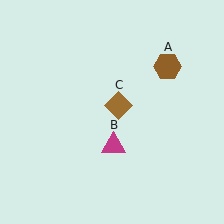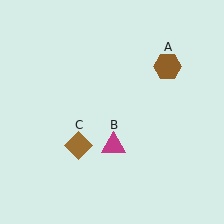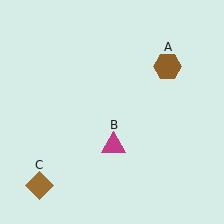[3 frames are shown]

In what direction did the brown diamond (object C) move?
The brown diamond (object C) moved down and to the left.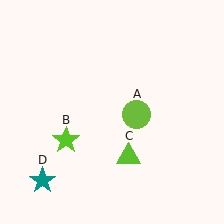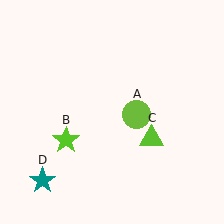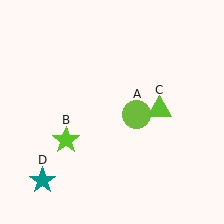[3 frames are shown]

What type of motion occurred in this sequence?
The lime triangle (object C) rotated counterclockwise around the center of the scene.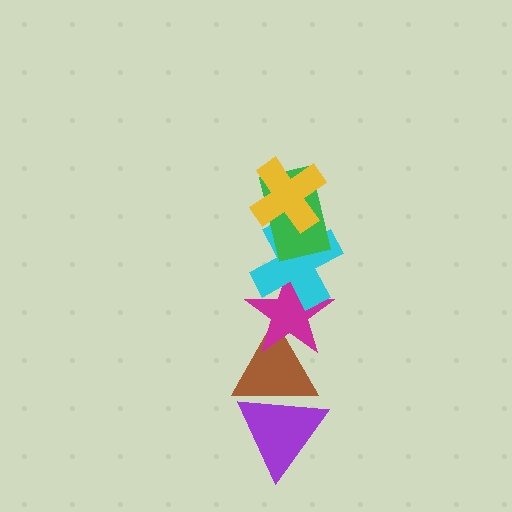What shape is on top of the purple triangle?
The brown triangle is on top of the purple triangle.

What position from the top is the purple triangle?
The purple triangle is 6th from the top.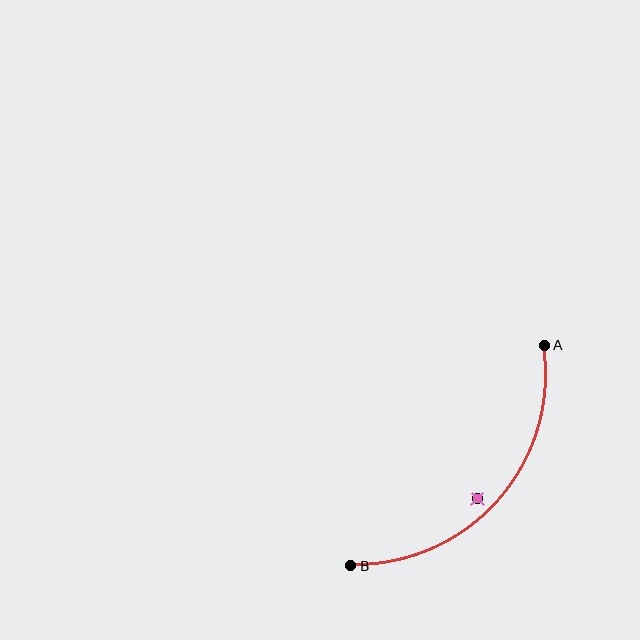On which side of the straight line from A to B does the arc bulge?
The arc bulges below and to the right of the straight line connecting A and B.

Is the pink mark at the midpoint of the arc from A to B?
No — the pink mark does not lie on the arc at all. It sits slightly inside the curve.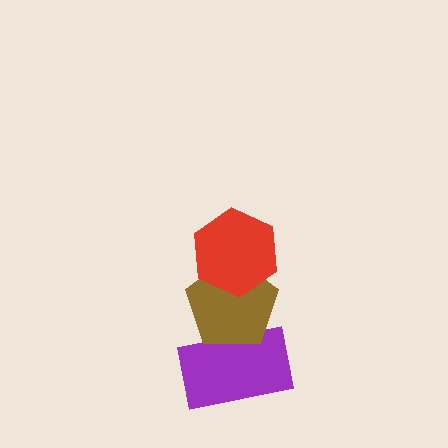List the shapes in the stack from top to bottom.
From top to bottom: the red hexagon, the brown pentagon, the purple rectangle.